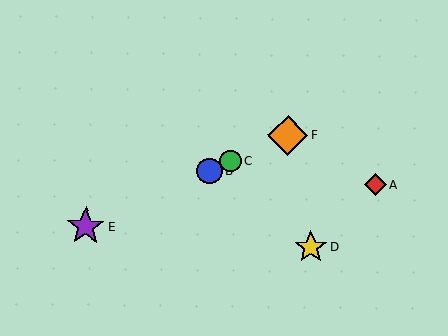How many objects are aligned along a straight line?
4 objects (B, C, E, F) are aligned along a straight line.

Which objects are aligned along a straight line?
Objects B, C, E, F are aligned along a straight line.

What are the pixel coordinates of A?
Object A is at (375, 184).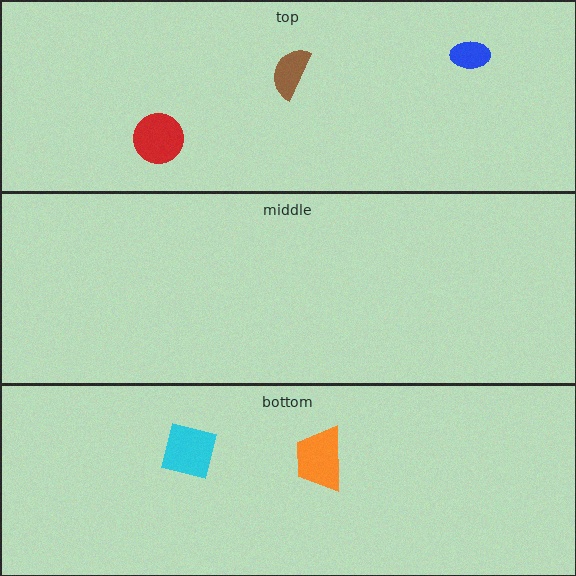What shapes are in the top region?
The red circle, the brown semicircle, the blue ellipse.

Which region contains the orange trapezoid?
The bottom region.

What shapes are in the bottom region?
The cyan square, the orange trapezoid.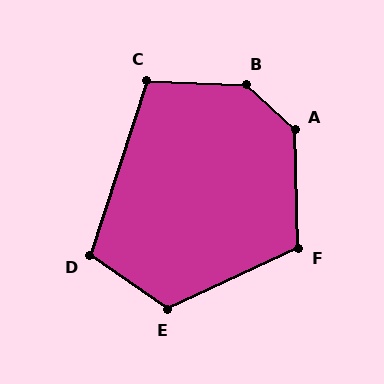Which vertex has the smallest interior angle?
C, at approximately 106 degrees.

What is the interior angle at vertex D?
Approximately 107 degrees (obtuse).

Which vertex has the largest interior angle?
B, at approximately 140 degrees.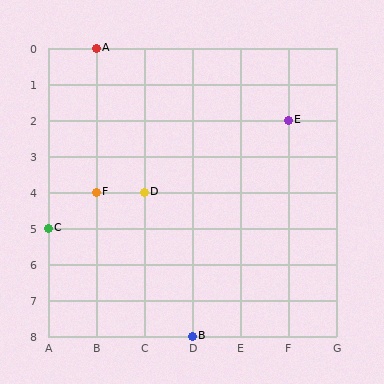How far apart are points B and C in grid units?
Points B and C are 3 columns and 3 rows apart (about 4.2 grid units diagonally).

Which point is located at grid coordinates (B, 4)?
Point F is at (B, 4).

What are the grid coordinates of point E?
Point E is at grid coordinates (F, 2).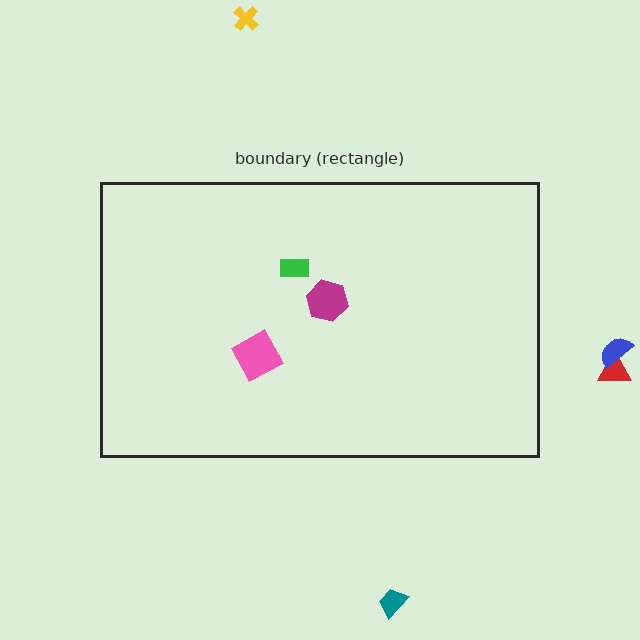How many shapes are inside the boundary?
3 inside, 4 outside.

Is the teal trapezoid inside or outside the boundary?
Outside.